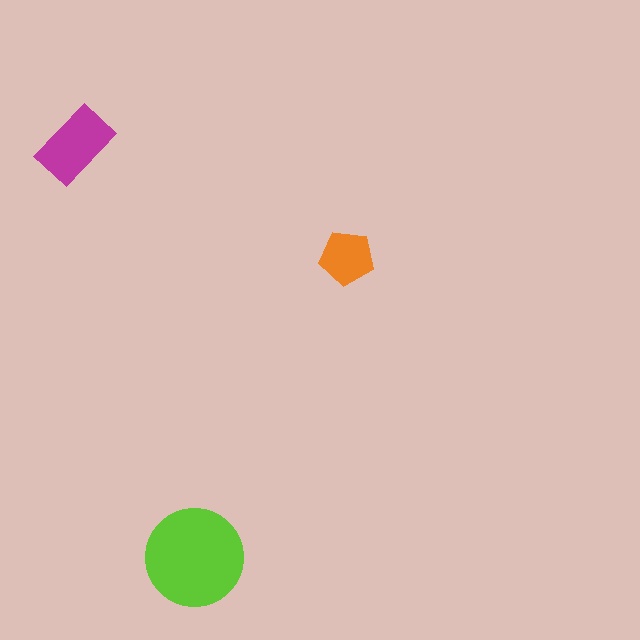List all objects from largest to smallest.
The lime circle, the magenta rectangle, the orange pentagon.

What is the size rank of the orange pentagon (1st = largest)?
3rd.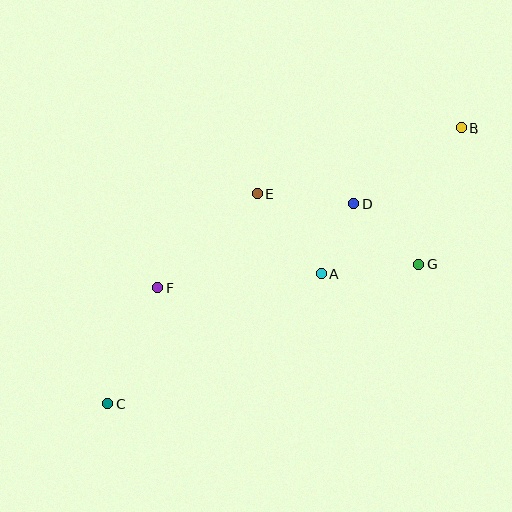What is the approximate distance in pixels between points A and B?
The distance between A and B is approximately 202 pixels.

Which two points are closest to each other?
Points A and D are closest to each other.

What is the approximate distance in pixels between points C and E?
The distance between C and E is approximately 258 pixels.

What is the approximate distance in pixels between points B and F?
The distance between B and F is approximately 343 pixels.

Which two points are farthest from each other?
Points B and C are farthest from each other.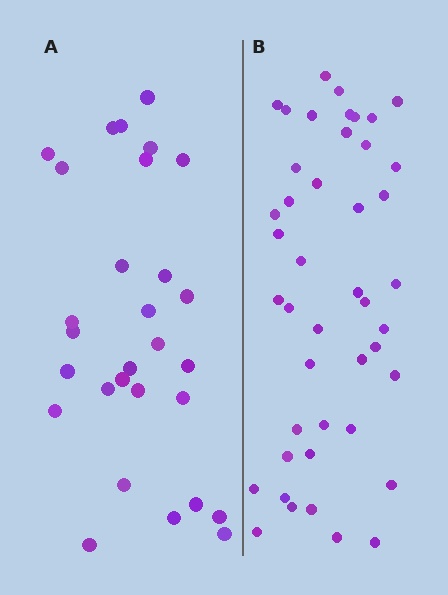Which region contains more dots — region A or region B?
Region B (the right region) has more dots.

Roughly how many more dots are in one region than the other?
Region B has approximately 15 more dots than region A.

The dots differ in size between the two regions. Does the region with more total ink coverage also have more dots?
No. Region A has more total ink coverage because its dots are larger, but region B actually contains more individual dots. Total area can be misleading — the number of items is what matters here.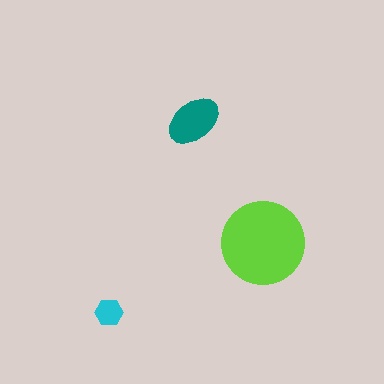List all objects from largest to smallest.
The lime circle, the teal ellipse, the cyan hexagon.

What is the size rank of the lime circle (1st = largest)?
1st.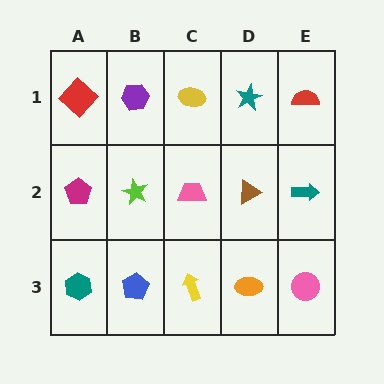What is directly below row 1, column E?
A teal arrow.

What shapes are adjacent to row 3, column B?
A lime star (row 2, column B), a teal hexagon (row 3, column A), a yellow arrow (row 3, column C).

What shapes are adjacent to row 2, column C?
A yellow ellipse (row 1, column C), a yellow arrow (row 3, column C), a lime star (row 2, column B), a brown triangle (row 2, column D).